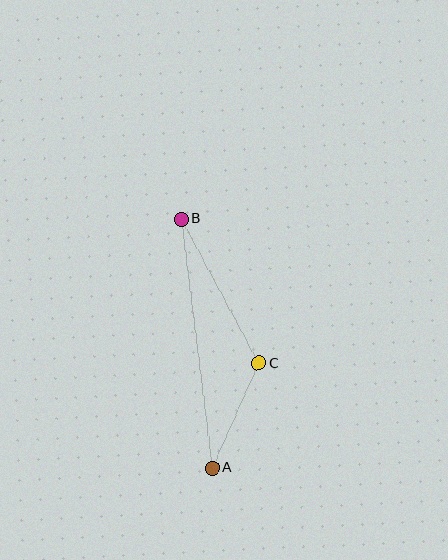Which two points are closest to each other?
Points A and C are closest to each other.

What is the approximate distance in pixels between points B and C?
The distance between B and C is approximately 164 pixels.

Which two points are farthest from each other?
Points A and B are farthest from each other.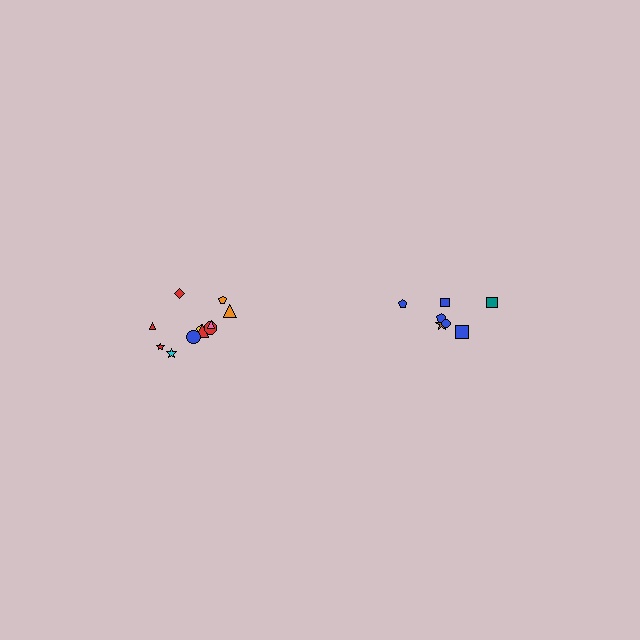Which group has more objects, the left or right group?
The left group.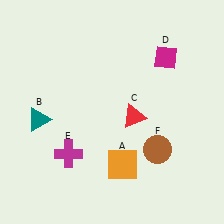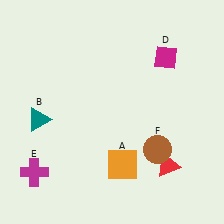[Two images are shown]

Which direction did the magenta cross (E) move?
The magenta cross (E) moved left.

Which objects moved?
The objects that moved are: the red triangle (C), the magenta cross (E).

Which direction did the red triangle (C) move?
The red triangle (C) moved down.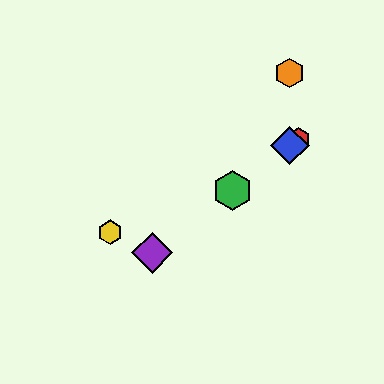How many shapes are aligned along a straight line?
4 shapes (the red hexagon, the blue diamond, the green hexagon, the purple diamond) are aligned along a straight line.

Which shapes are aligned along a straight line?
The red hexagon, the blue diamond, the green hexagon, the purple diamond are aligned along a straight line.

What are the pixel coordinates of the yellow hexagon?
The yellow hexagon is at (110, 232).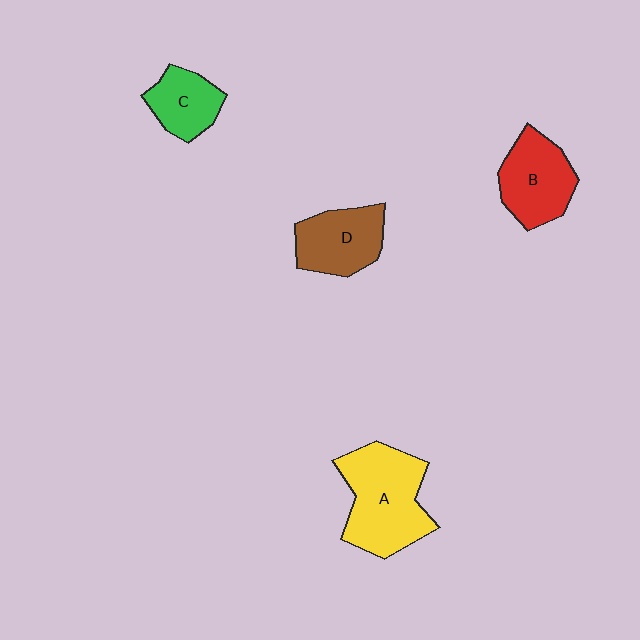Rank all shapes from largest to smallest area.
From largest to smallest: A (yellow), B (red), D (brown), C (green).